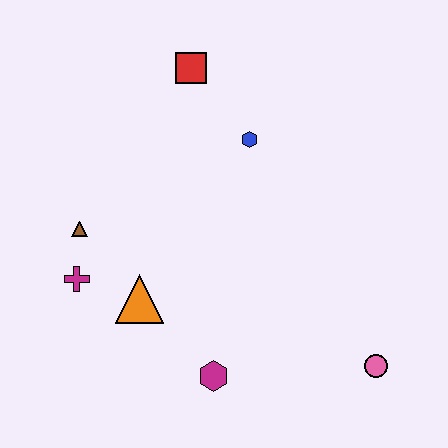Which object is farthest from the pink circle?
The red square is farthest from the pink circle.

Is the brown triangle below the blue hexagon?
Yes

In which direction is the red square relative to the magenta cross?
The red square is above the magenta cross.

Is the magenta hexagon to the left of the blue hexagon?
Yes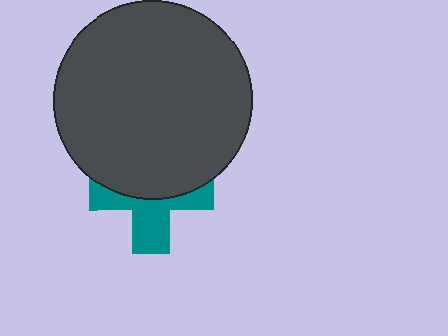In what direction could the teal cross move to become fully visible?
The teal cross could move down. That would shift it out from behind the dark gray circle entirely.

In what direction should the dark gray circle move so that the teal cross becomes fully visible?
The dark gray circle should move up. That is the shortest direction to clear the overlap and leave the teal cross fully visible.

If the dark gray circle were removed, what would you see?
You would see the complete teal cross.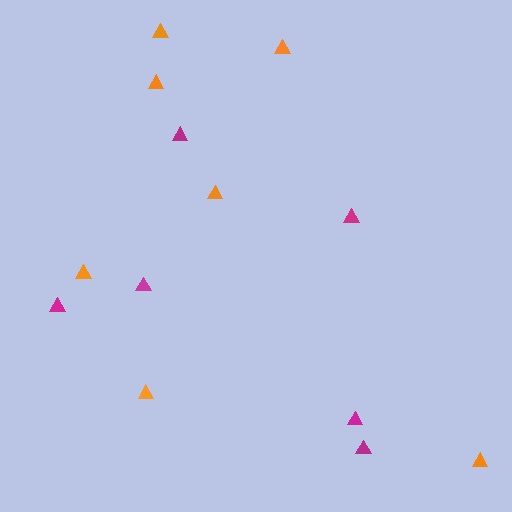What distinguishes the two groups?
There are 2 groups: one group of orange triangles (7) and one group of magenta triangles (6).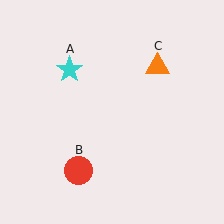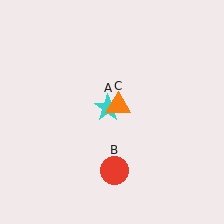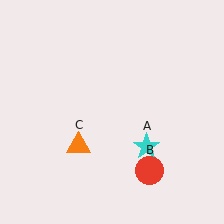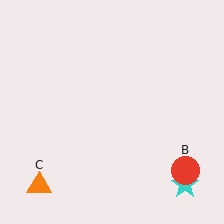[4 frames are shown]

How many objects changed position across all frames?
3 objects changed position: cyan star (object A), red circle (object B), orange triangle (object C).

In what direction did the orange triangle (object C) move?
The orange triangle (object C) moved down and to the left.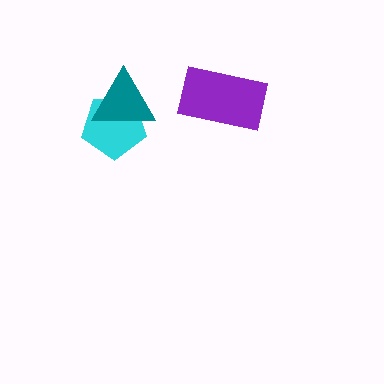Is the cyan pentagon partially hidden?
Yes, it is partially covered by another shape.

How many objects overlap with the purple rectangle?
0 objects overlap with the purple rectangle.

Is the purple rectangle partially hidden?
No, no other shape covers it.